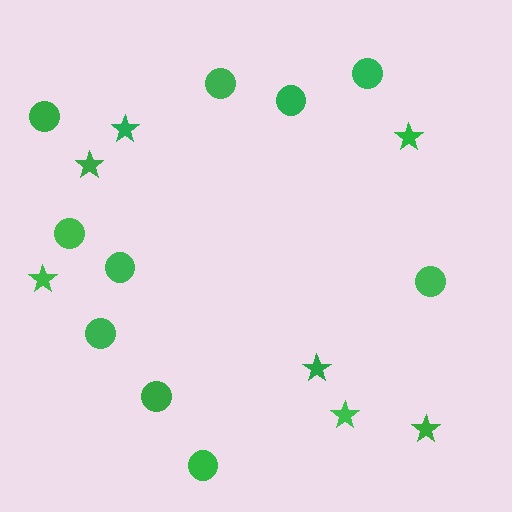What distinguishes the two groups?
There are 2 groups: one group of circles (10) and one group of stars (7).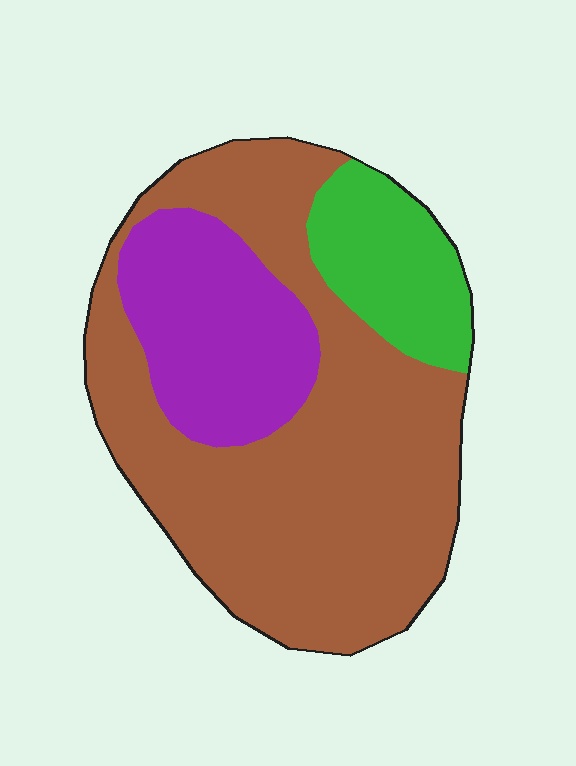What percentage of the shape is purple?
Purple takes up about one fifth (1/5) of the shape.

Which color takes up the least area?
Green, at roughly 15%.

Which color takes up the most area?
Brown, at roughly 65%.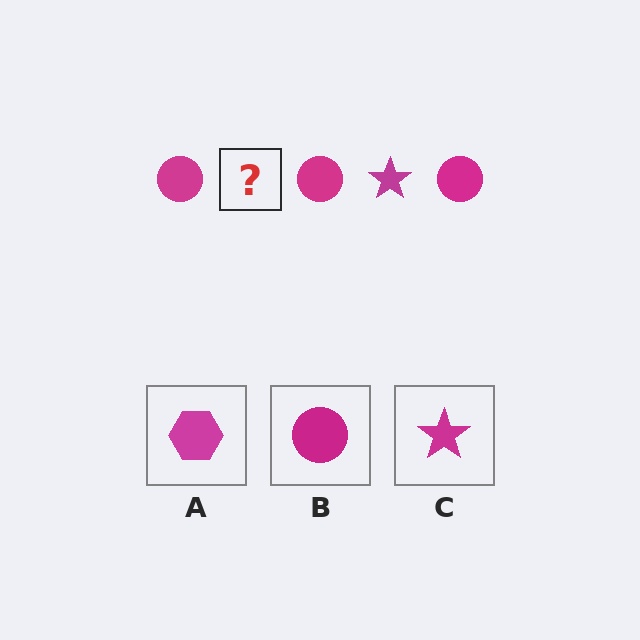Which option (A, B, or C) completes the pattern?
C.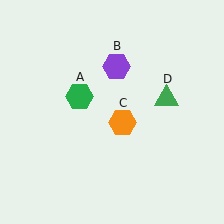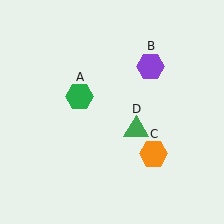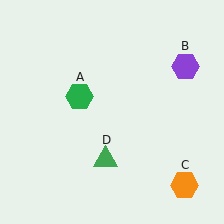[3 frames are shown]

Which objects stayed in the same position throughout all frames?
Green hexagon (object A) remained stationary.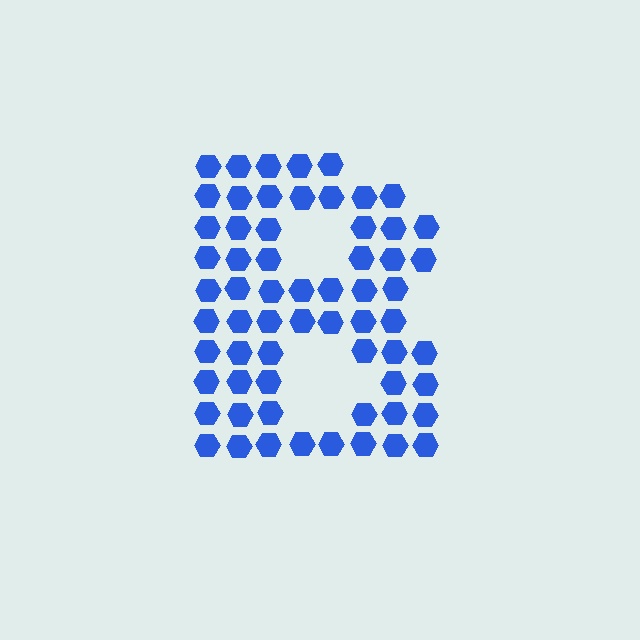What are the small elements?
The small elements are hexagons.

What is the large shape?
The large shape is the letter B.